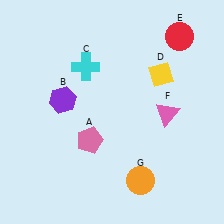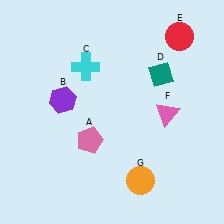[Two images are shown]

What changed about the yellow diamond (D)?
In Image 1, D is yellow. In Image 2, it changed to teal.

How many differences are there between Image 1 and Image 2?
There is 1 difference between the two images.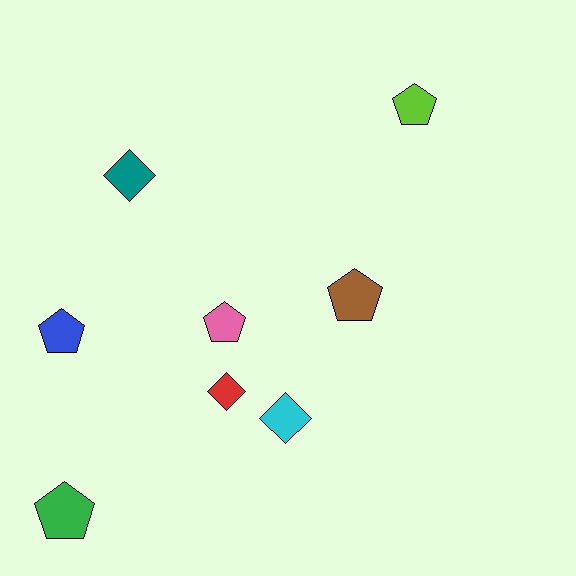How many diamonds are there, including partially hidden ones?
There are 3 diamonds.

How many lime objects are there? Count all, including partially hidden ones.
There is 1 lime object.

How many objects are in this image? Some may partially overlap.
There are 8 objects.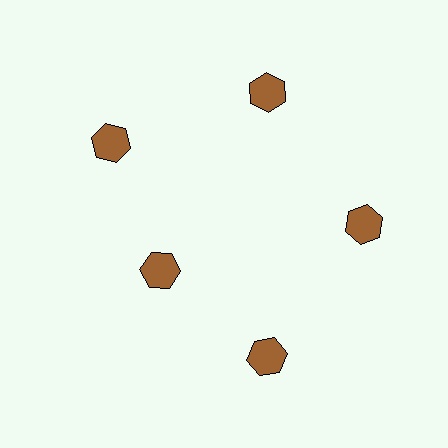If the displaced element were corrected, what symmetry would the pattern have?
It would have 5-fold rotational symmetry — the pattern would map onto itself every 72 degrees.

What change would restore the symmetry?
The symmetry would be restored by moving it outward, back onto the ring so that all 5 hexagons sit at equal angles and equal distance from the center.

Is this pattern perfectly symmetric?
No. The 5 brown hexagons are arranged in a ring, but one element near the 8 o'clock position is pulled inward toward the center, breaking the 5-fold rotational symmetry.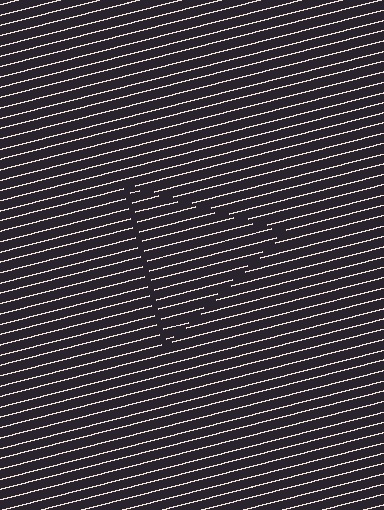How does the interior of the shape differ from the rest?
The interior of the shape contains the same grating, shifted by half a period — the contour is defined by the phase discontinuity where line-ends from the inner and outer gratings abut.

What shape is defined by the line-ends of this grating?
An illusory triangle. The interior of the shape contains the same grating, shifted by half a period — the contour is defined by the phase discontinuity where line-ends from the inner and outer gratings abut.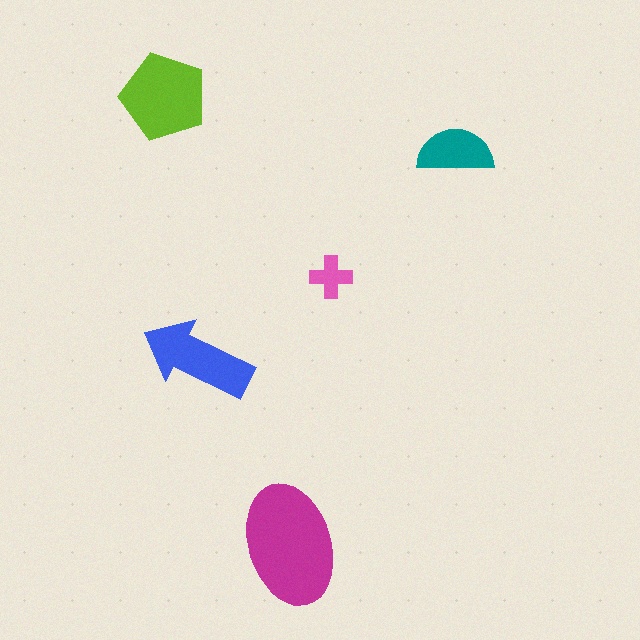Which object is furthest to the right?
The teal semicircle is rightmost.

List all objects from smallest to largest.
The pink cross, the teal semicircle, the blue arrow, the lime pentagon, the magenta ellipse.